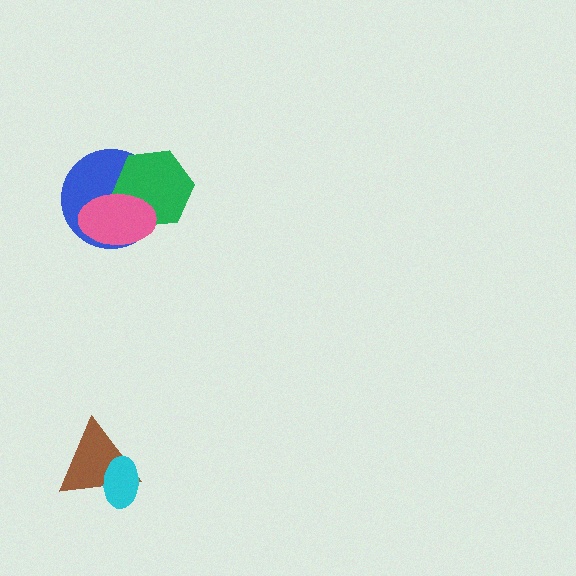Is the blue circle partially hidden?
Yes, it is partially covered by another shape.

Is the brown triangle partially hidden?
Yes, it is partially covered by another shape.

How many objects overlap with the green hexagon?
2 objects overlap with the green hexagon.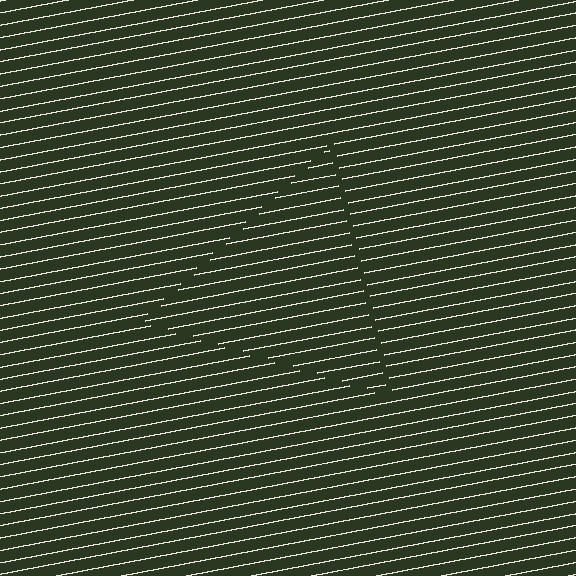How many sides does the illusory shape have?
3 sides — the line-ends trace a triangle.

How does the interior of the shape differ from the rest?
The interior of the shape contains the same grating, shifted by half a period — the contour is defined by the phase discontinuity where line-ends from the inner and outer gratings abut.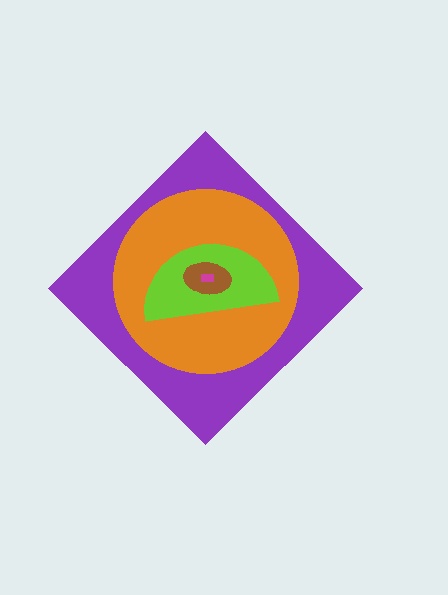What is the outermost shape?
The purple diamond.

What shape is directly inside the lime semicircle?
The brown ellipse.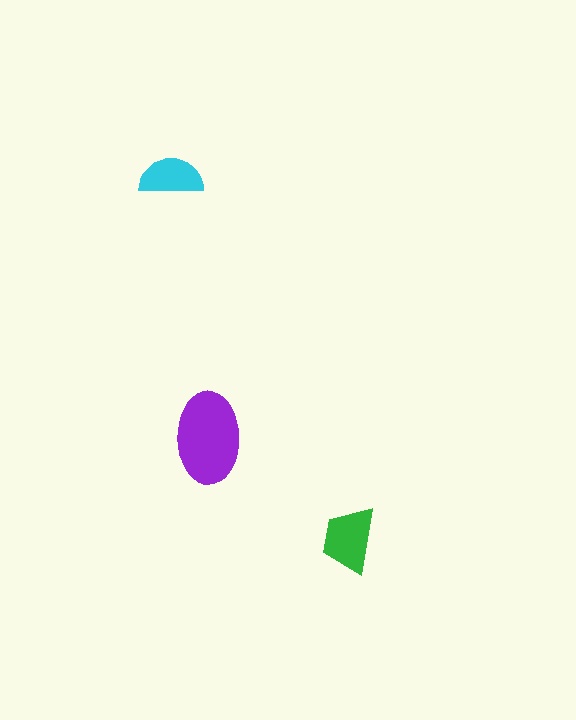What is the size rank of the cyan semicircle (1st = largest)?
3rd.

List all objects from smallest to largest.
The cyan semicircle, the green trapezoid, the purple ellipse.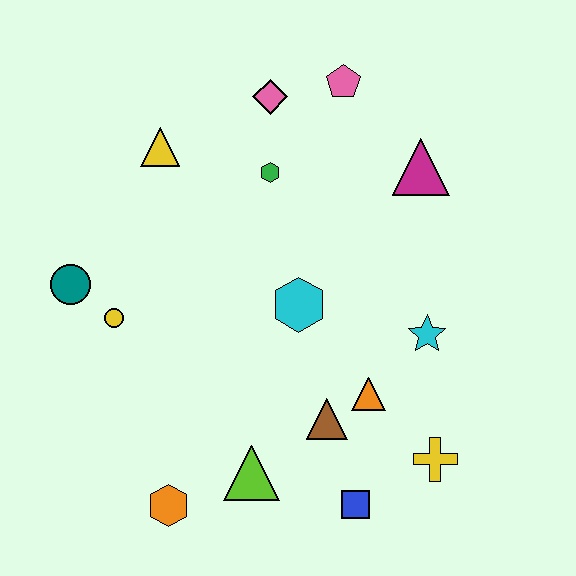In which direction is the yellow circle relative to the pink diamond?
The yellow circle is below the pink diamond.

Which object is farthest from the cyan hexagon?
The orange hexagon is farthest from the cyan hexagon.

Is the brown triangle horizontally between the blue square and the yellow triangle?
Yes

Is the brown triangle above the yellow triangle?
No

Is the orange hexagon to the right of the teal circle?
Yes